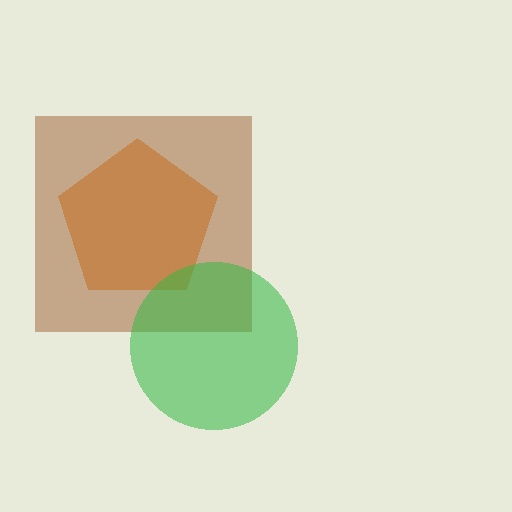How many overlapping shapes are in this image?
There are 3 overlapping shapes in the image.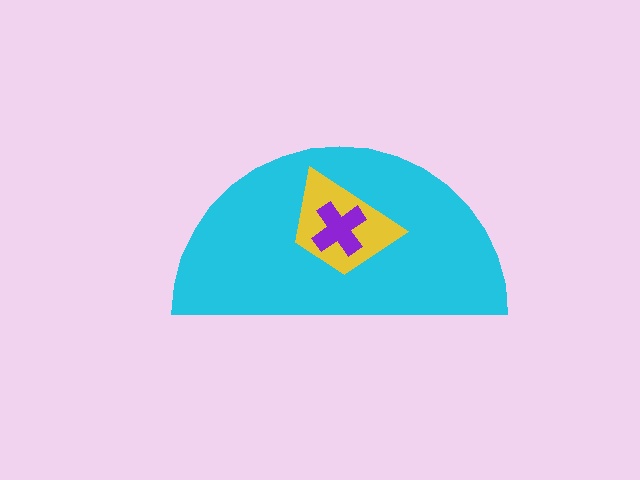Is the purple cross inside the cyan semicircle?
Yes.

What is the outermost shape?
The cyan semicircle.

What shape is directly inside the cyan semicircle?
The yellow trapezoid.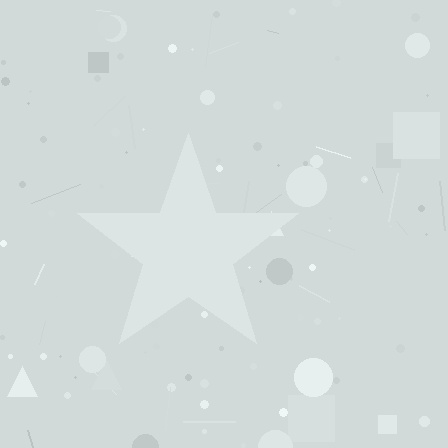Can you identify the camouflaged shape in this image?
The camouflaged shape is a star.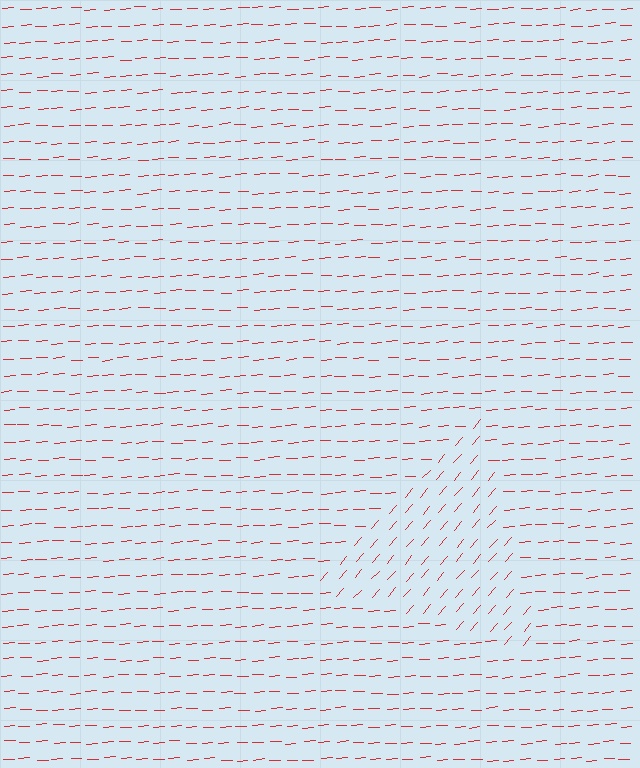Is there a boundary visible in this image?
Yes, there is a texture boundary formed by a change in line orientation.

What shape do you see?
I see a triangle.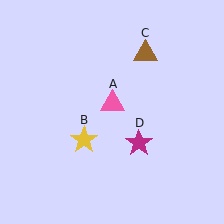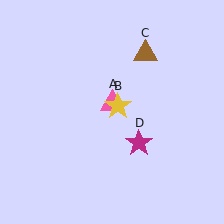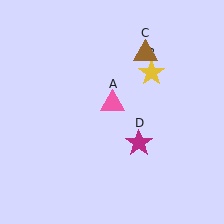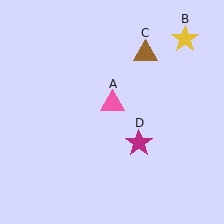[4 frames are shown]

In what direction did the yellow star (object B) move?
The yellow star (object B) moved up and to the right.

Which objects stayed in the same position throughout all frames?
Pink triangle (object A) and brown triangle (object C) and magenta star (object D) remained stationary.